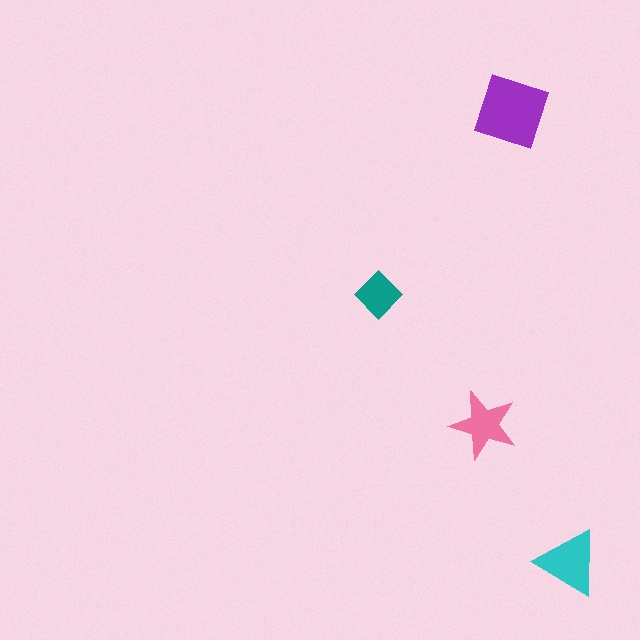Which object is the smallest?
The teal diamond.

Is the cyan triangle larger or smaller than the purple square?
Smaller.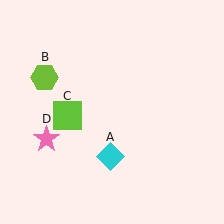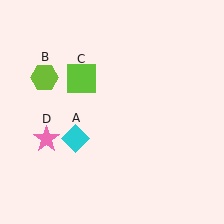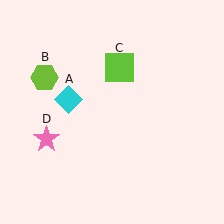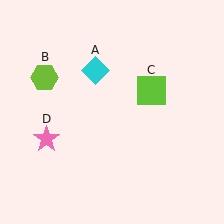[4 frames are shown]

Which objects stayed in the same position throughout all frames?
Lime hexagon (object B) and pink star (object D) remained stationary.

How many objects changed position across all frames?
2 objects changed position: cyan diamond (object A), lime square (object C).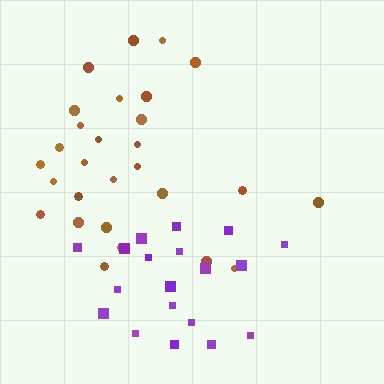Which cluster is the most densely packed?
Purple.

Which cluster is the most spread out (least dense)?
Brown.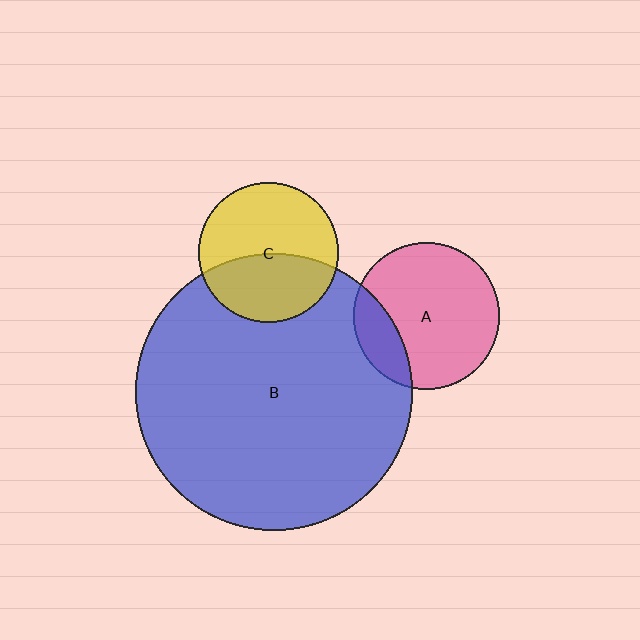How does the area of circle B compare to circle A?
Approximately 3.6 times.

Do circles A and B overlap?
Yes.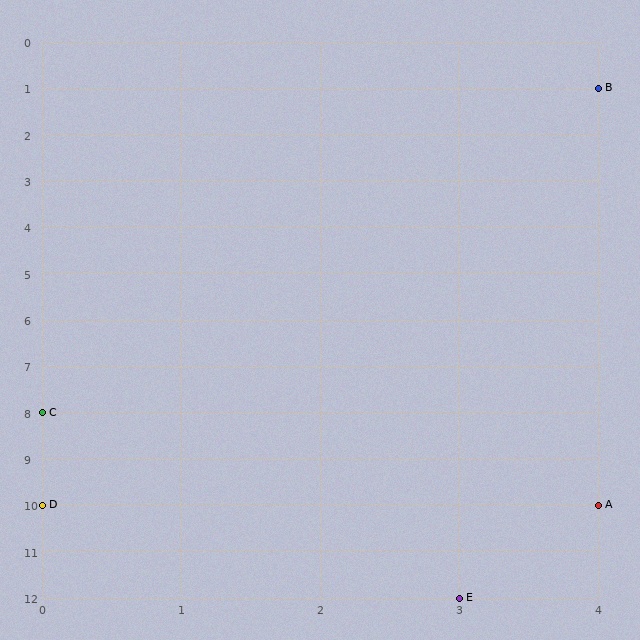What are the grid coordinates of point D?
Point D is at grid coordinates (0, 10).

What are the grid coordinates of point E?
Point E is at grid coordinates (3, 12).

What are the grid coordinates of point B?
Point B is at grid coordinates (4, 1).